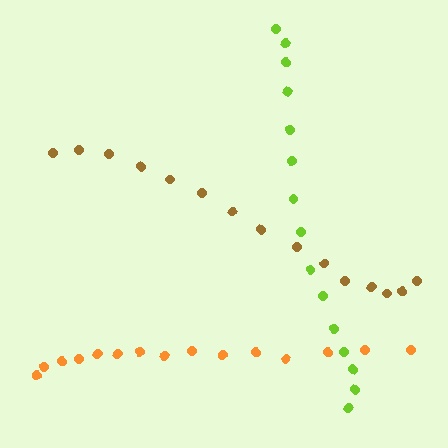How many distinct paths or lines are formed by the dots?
There are 3 distinct paths.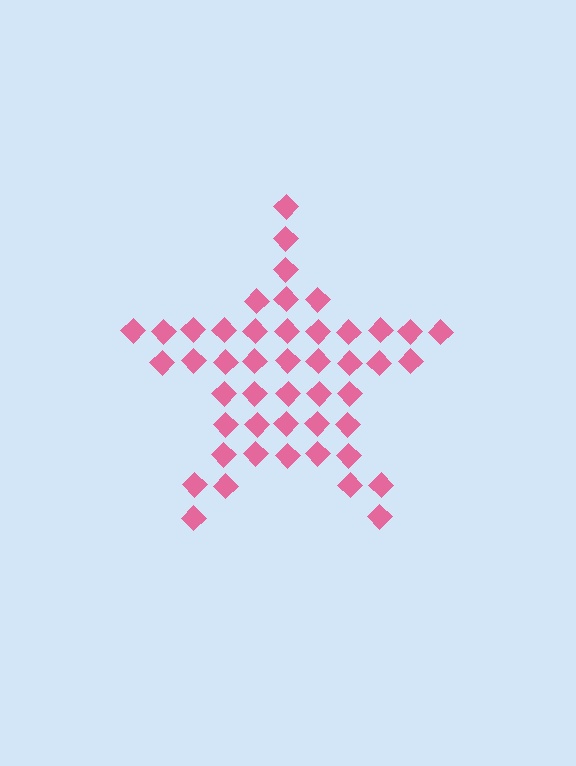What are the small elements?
The small elements are diamonds.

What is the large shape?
The large shape is a star.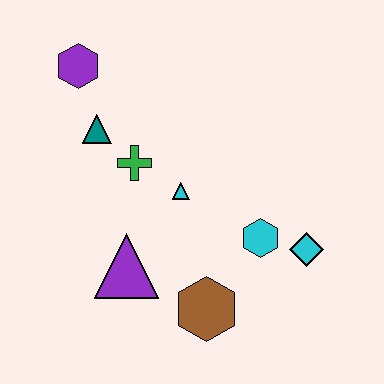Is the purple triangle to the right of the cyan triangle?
No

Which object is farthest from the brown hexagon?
The purple hexagon is farthest from the brown hexagon.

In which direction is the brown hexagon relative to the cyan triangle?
The brown hexagon is below the cyan triangle.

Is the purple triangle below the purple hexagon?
Yes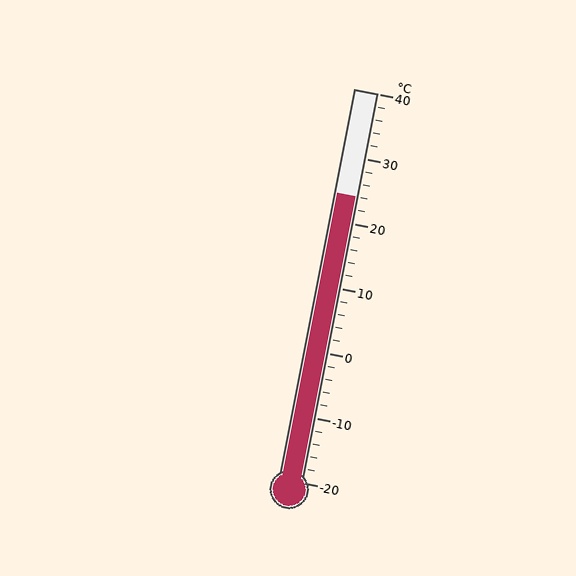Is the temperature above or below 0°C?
The temperature is above 0°C.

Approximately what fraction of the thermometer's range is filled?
The thermometer is filled to approximately 75% of its range.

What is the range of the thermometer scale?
The thermometer scale ranges from -20°C to 40°C.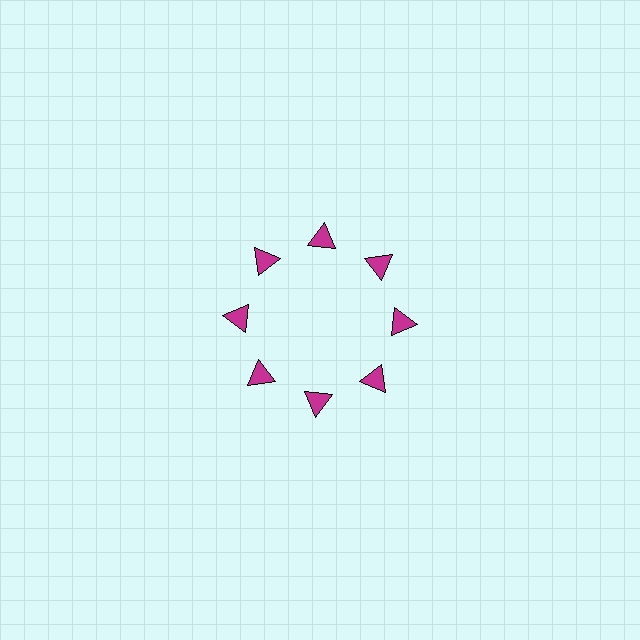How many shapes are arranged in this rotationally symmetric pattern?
There are 8 shapes, arranged in 8 groups of 1.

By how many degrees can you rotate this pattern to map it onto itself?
The pattern maps onto itself every 45 degrees of rotation.